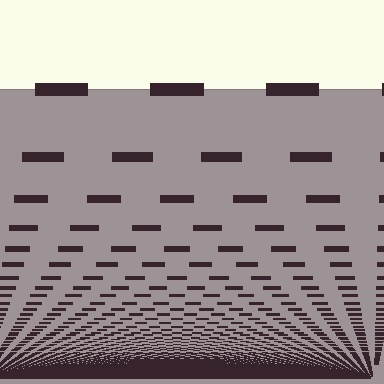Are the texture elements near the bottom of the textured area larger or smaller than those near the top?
Smaller. The gradient is inverted — elements near the bottom are smaller and denser.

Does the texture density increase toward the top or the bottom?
Density increases toward the bottom.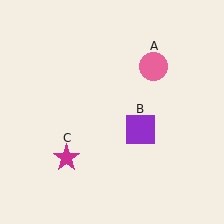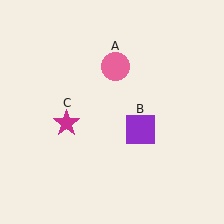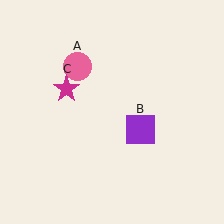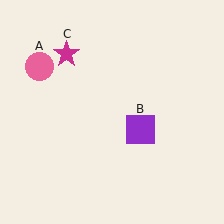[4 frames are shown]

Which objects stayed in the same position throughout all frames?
Purple square (object B) remained stationary.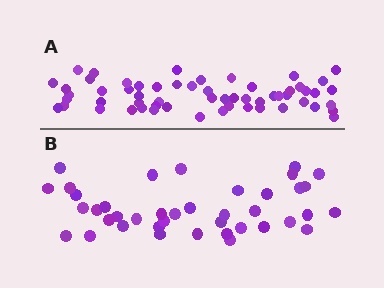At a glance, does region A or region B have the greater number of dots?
Region A (the top region) has more dots.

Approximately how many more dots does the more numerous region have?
Region A has approximately 20 more dots than region B.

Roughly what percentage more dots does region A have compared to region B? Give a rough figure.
About 45% more.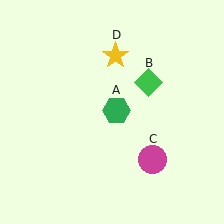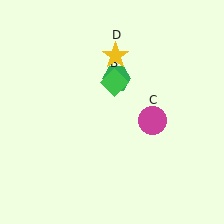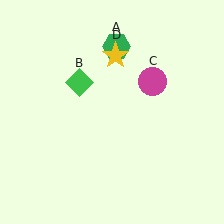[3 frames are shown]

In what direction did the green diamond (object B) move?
The green diamond (object B) moved left.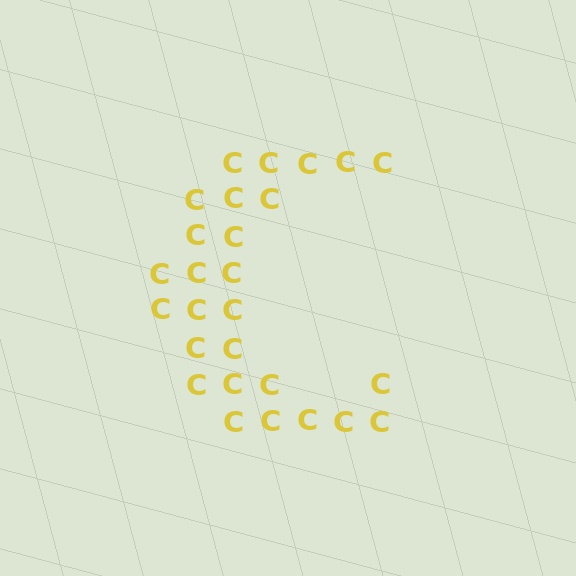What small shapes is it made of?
It is made of small letter C's.